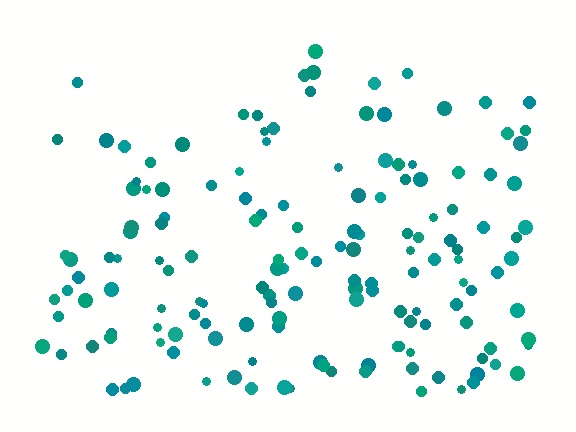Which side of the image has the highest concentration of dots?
The bottom.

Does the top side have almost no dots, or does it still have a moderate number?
Still a moderate number, just noticeably fewer than the bottom.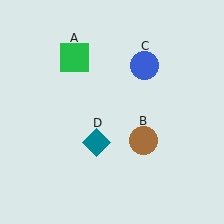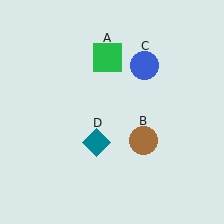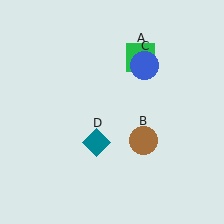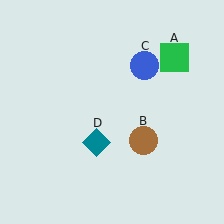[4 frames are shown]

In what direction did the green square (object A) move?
The green square (object A) moved right.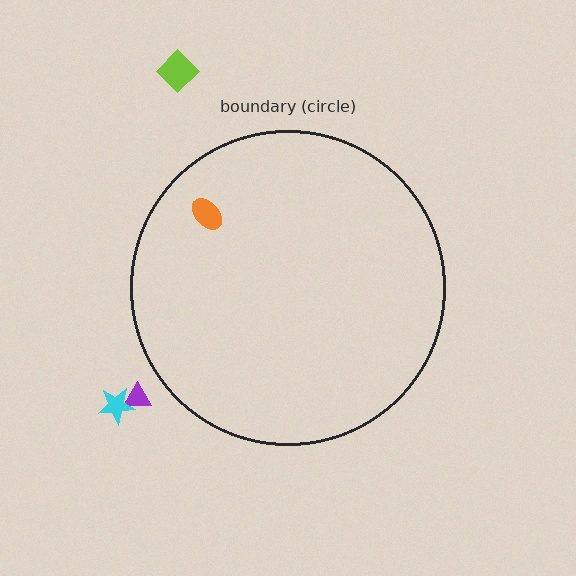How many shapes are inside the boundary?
1 inside, 3 outside.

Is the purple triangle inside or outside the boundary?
Outside.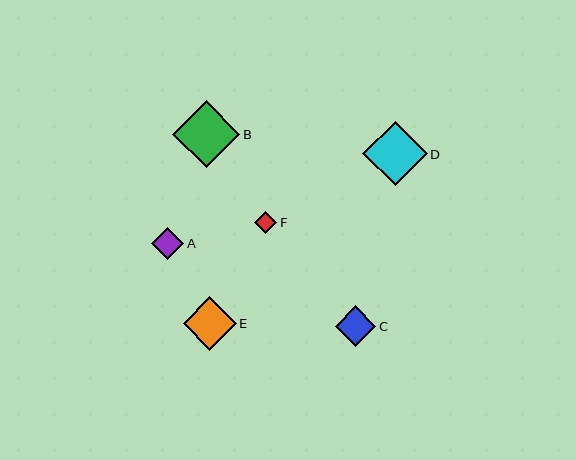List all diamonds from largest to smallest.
From largest to smallest: B, D, E, C, A, F.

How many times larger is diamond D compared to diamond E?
Diamond D is approximately 1.2 times the size of diamond E.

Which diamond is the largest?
Diamond B is the largest with a size of approximately 67 pixels.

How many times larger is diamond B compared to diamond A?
Diamond B is approximately 2.1 times the size of diamond A.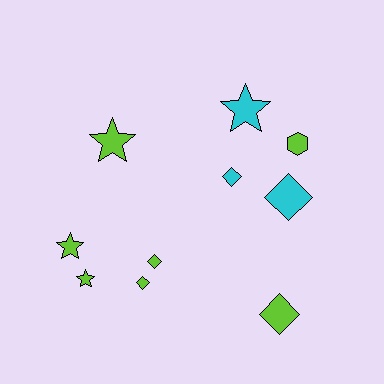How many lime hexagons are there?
There is 1 lime hexagon.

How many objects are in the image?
There are 10 objects.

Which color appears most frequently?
Lime, with 7 objects.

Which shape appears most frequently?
Diamond, with 5 objects.